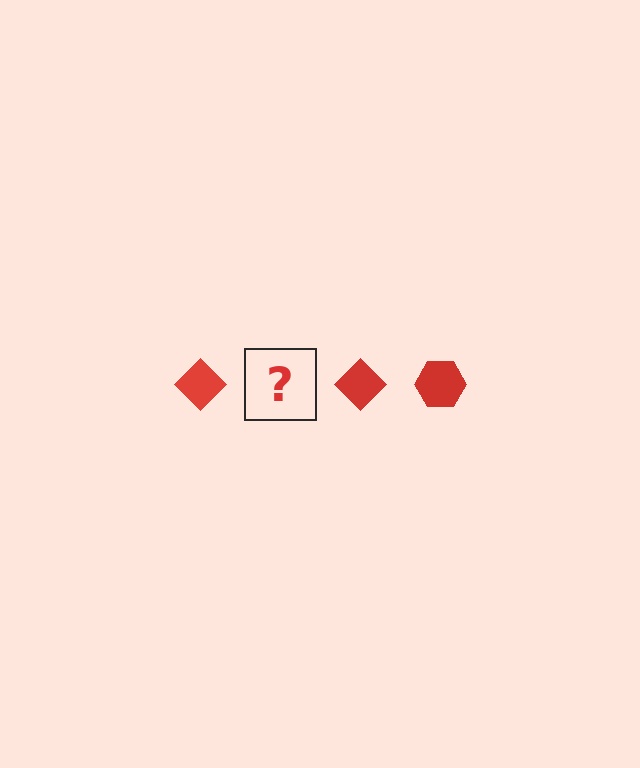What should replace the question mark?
The question mark should be replaced with a red hexagon.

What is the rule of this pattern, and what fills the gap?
The rule is that the pattern cycles through diamond, hexagon shapes in red. The gap should be filled with a red hexagon.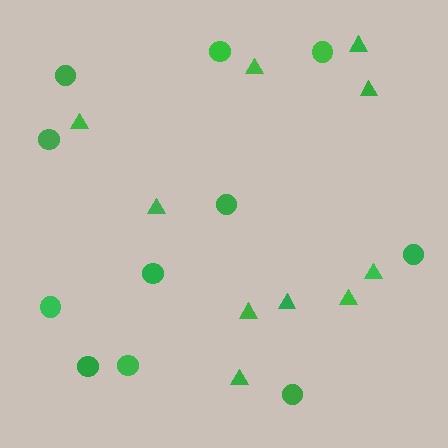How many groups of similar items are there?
There are 2 groups: one group of circles (11) and one group of triangles (10).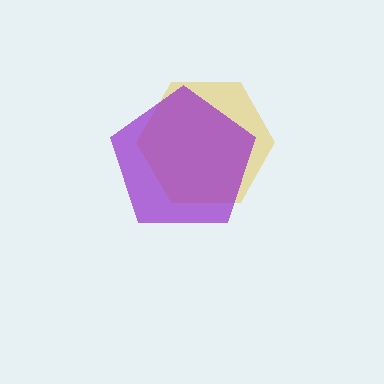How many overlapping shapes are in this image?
There are 2 overlapping shapes in the image.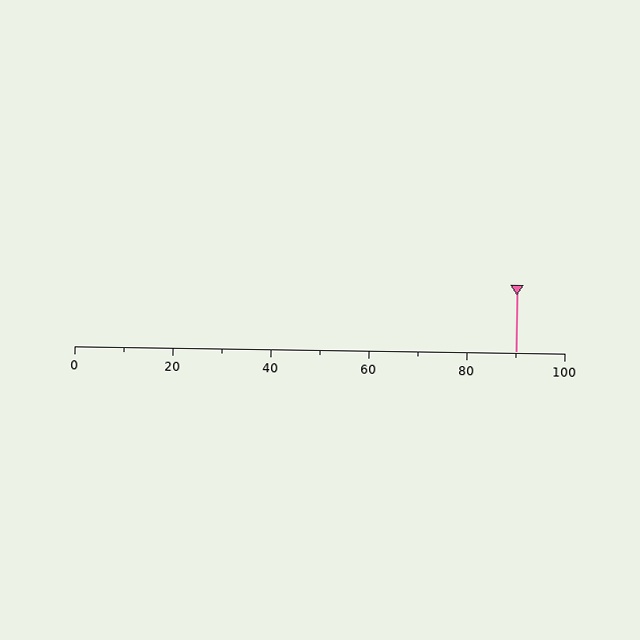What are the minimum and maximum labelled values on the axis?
The axis runs from 0 to 100.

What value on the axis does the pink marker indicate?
The marker indicates approximately 90.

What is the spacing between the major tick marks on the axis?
The major ticks are spaced 20 apart.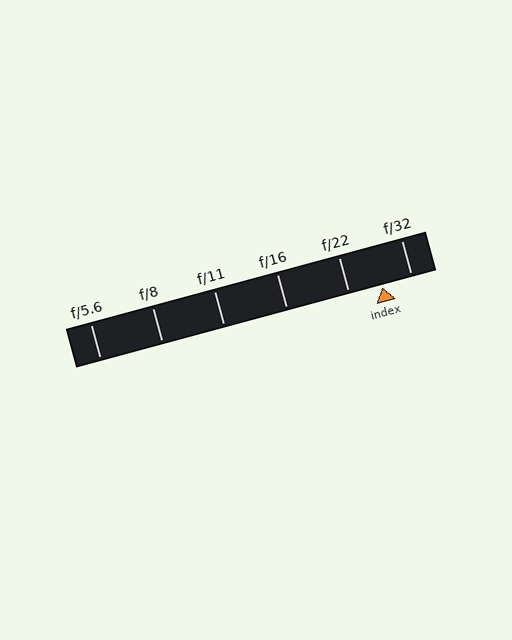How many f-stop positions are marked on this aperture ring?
There are 6 f-stop positions marked.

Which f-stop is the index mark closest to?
The index mark is closest to f/32.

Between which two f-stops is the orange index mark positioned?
The index mark is between f/22 and f/32.